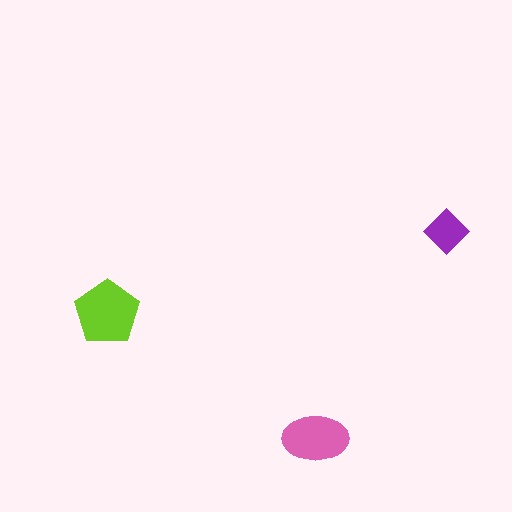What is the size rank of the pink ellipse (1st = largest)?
2nd.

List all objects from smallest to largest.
The purple diamond, the pink ellipse, the lime pentagon.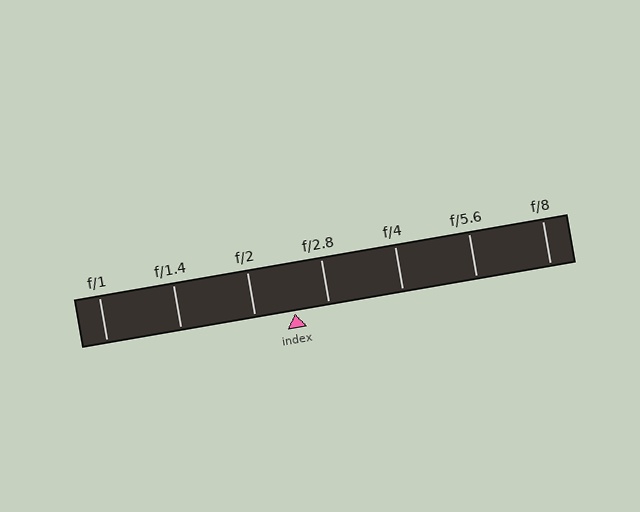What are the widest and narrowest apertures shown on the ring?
The widest aperture shown is f/1 and the narrowest is f/8.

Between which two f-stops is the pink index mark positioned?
The index mark is between f/2 and f/2.8.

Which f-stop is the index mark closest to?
The index mark is closest to f/2.8.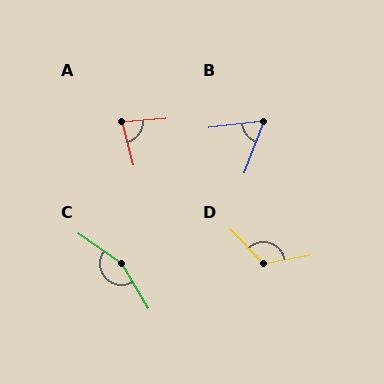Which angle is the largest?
C, at approximately 156 degrees.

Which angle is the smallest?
B, at approximately 62 degrees.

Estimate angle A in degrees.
Approximately 79 degrees.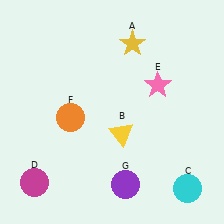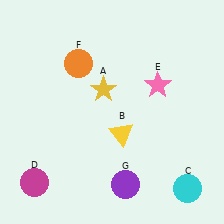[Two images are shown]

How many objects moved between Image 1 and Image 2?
2 objects moved between the two images.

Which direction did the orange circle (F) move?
The orange circle (F) moved up.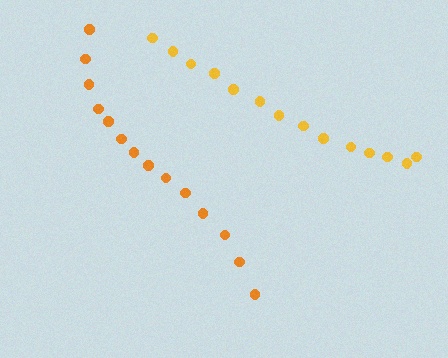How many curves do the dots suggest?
There are 2 distinct paths.